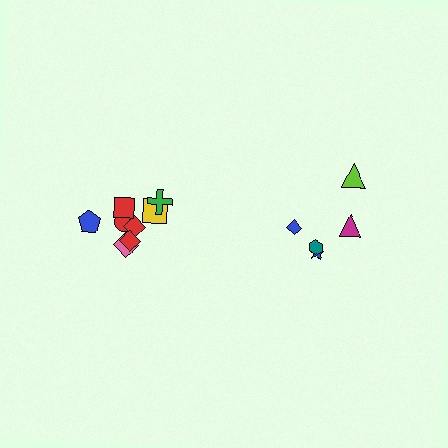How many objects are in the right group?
There are 5 objects.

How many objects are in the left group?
There are 8 objects.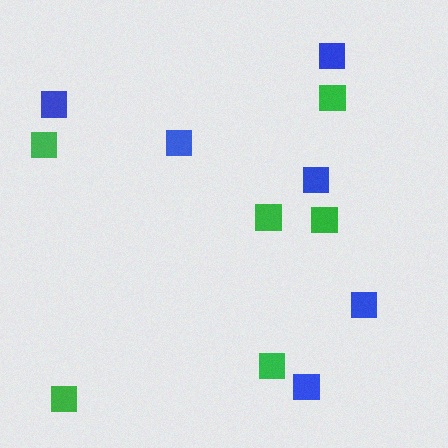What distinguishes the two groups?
There are 2 groups: one group of green squares (6) and one group of blue squares (6).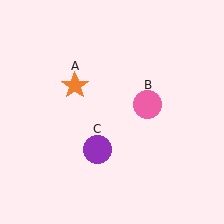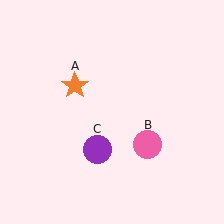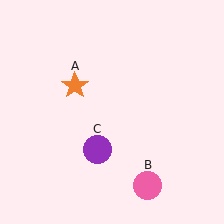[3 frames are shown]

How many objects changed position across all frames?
1 object changed position: pink circle (object B).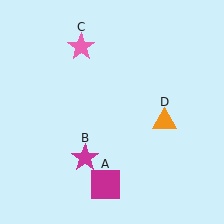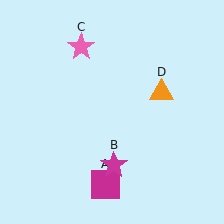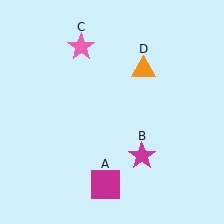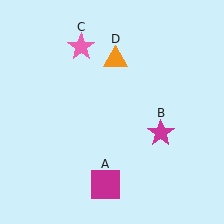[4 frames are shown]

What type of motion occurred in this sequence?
The magenta star (object B), orange triangle (object D) rotated counterclockwise around the center of the scene.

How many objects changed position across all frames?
2 objects changed position: magenta star (object B), orange triangle (object D).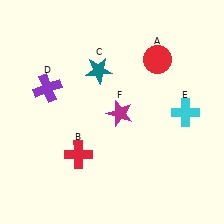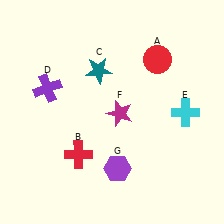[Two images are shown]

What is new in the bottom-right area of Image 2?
A purple hexagon (G) was added in the bottom-right area of Image 2.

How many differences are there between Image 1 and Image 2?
There is 1 difference between the two images.